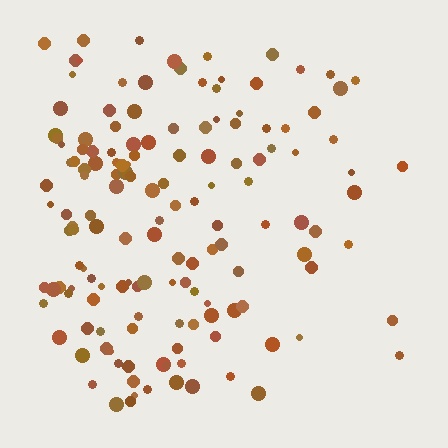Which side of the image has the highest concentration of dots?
The left.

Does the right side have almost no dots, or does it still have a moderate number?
Still a moderate number, just noticeably fewer than the left.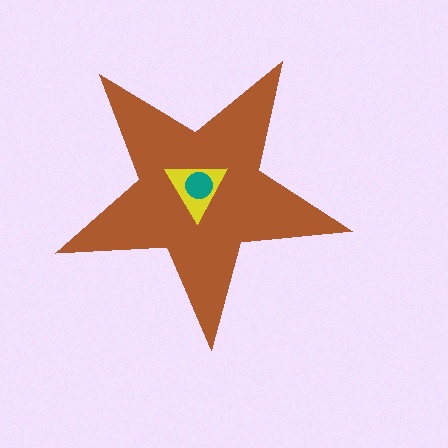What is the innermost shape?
The teal circle.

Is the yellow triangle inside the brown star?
Yes.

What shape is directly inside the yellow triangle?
The teal circle.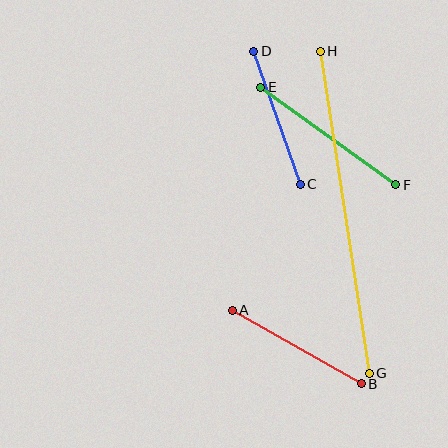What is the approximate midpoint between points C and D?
The midpoint is at approximately (277, 118) pixels.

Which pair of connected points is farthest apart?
Points G and H are farthest apart.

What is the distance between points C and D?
The distance is approximately 141 pixels.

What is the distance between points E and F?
The distance is approximately 167 pixels.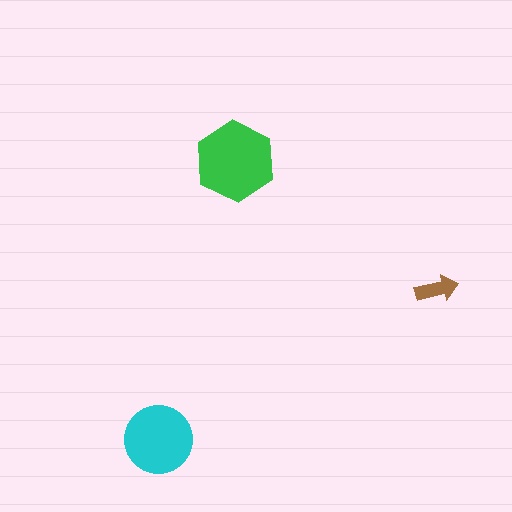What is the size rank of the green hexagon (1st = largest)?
1st.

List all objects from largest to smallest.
The green hexagon, the cyan circle, the brown arrow.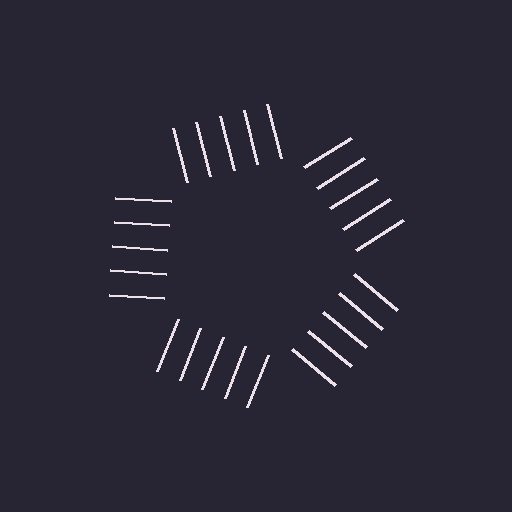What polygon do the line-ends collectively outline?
An illusory pentagon — the line segments terminate on its edges but no continuous stroke is drawn.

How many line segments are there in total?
25 — 5 along each of the 5 edges.